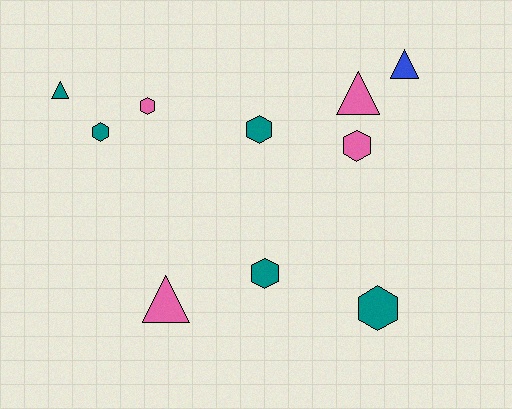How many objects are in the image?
There are 10 objects.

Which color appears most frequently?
Teal, with 5 objects.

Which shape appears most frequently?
Hexagon, with 6 objects.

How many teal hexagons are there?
There are 4 teal hexagons.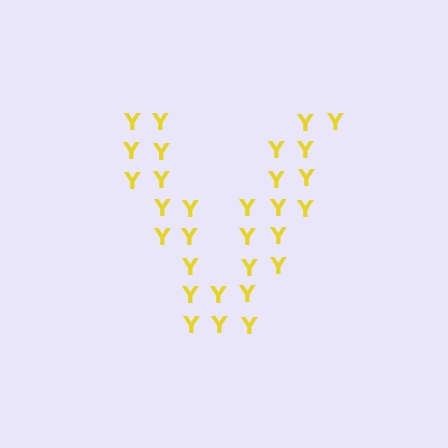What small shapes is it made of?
It is made of small letter Y's.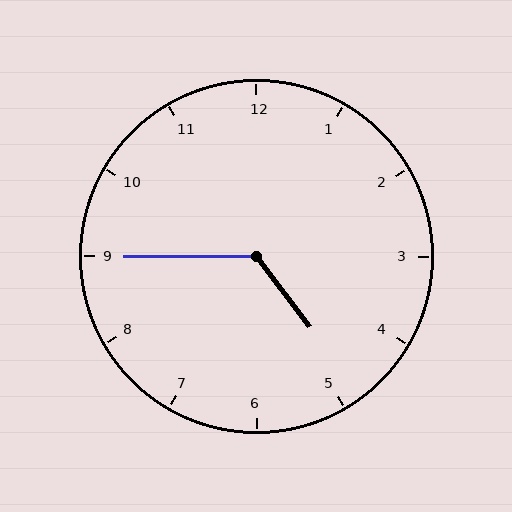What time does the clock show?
4:45.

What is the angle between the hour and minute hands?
Approximately 128 degrees.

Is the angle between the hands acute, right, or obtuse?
It is obtuse.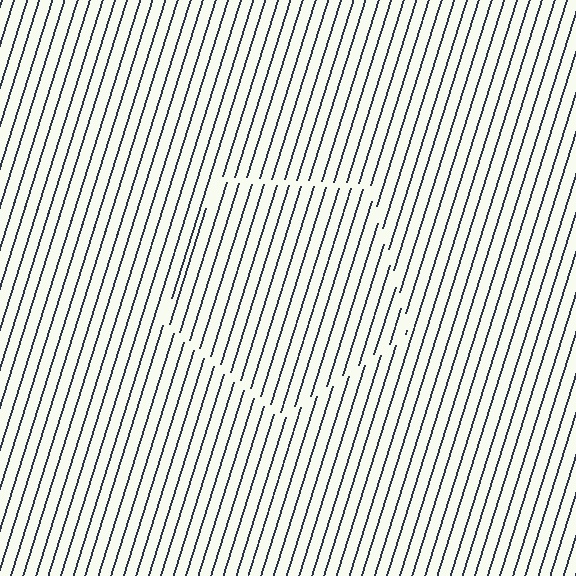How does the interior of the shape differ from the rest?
The interior of the shape contains the same grating, shifted by half a period — the contour is defined by the phase discontinuity where line-ends from the inner and outer gratings abut.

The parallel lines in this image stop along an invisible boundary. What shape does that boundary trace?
An illusory pentagon. The interior of the shape contains the same grating, shifted by half a period — the contour is defined by the phase discontinuity where line-ends from the inner and outer gratings abut.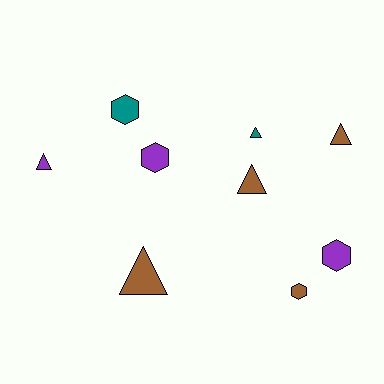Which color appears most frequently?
Brown, with 4 objects.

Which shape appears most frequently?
Triangle, with 5 objects.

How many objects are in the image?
There are 9 objects.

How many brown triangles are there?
There are 3 brown triangles.